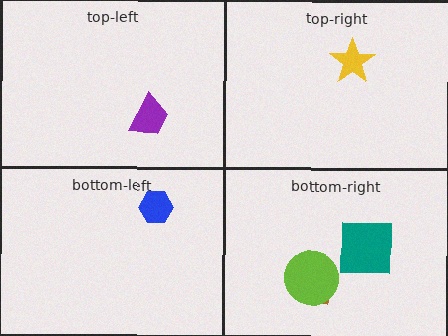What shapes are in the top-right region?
The yellow star.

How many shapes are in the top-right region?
1.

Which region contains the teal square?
The bottom-right region.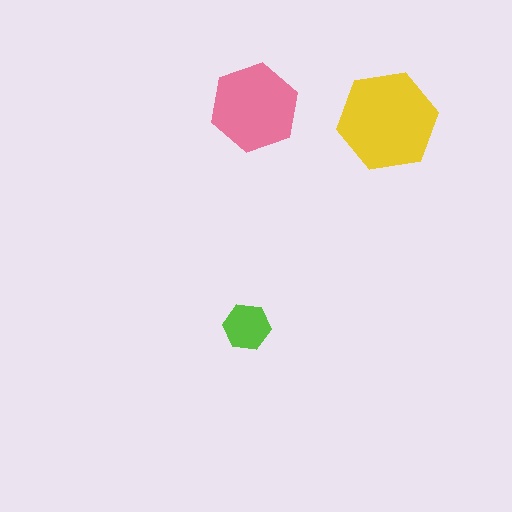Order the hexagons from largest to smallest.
the yellow one, the pink one, the lime one.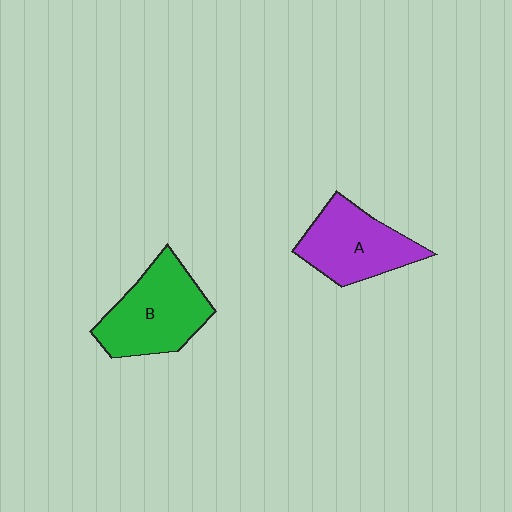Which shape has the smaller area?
Shape A (purple).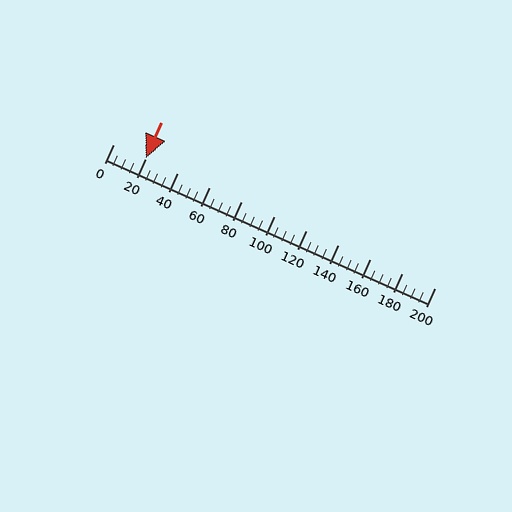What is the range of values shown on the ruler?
The ruler shows values from 0 to 200.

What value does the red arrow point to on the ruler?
The red arrow points to approximately 20.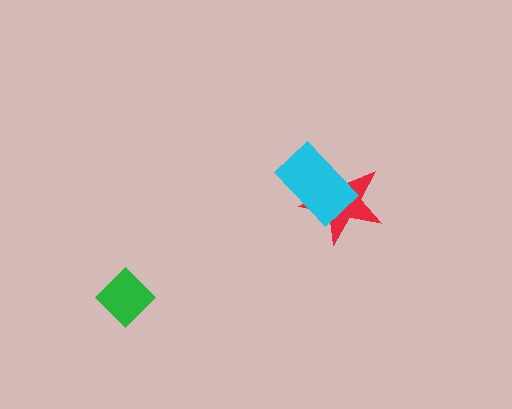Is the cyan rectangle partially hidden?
No, no other shape covers it.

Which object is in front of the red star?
The cyan rectangle is in front of the red star.